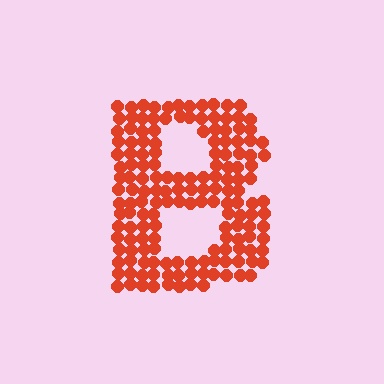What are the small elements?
The small elements are circles.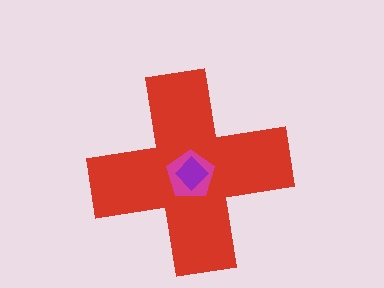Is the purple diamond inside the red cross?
Yes.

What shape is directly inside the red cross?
The magenta pentagon.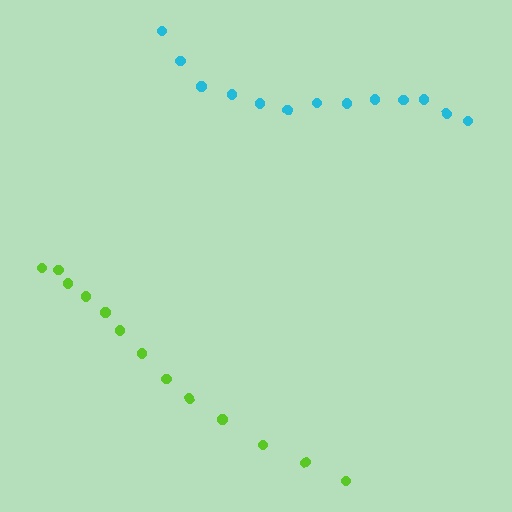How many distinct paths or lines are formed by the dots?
There are 2 distinct paths.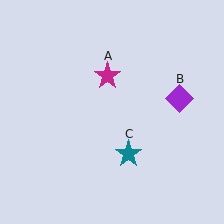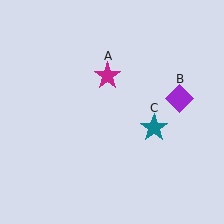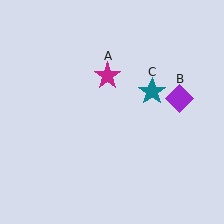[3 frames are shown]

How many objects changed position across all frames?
1 object changed position: teal star (object C).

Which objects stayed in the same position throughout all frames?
Magenta star (object A) and purple diamond (object B) remained stationary.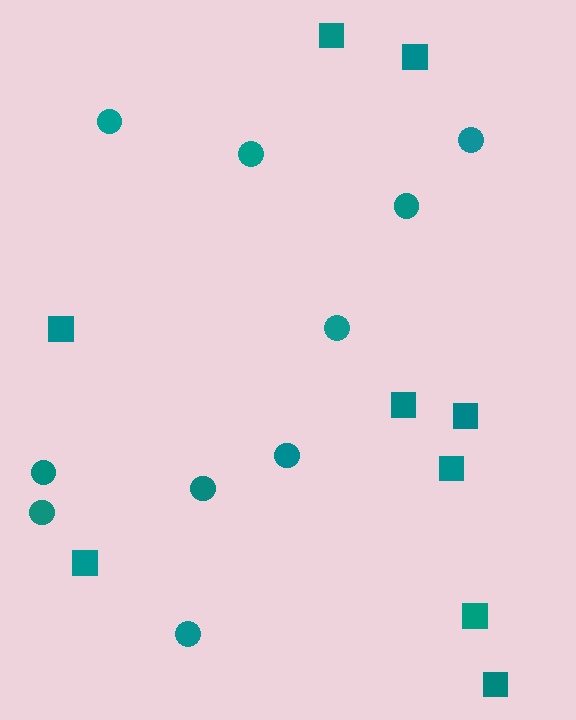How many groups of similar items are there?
There are 2 groups: one group of circles (10) and one group of squares (9).